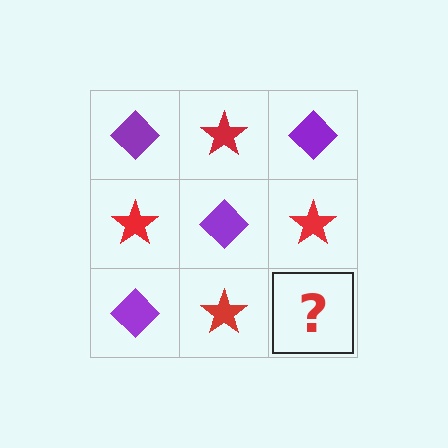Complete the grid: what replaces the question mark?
The question mark should be replaced with a purple diamond.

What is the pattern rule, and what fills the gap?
The rule is that it alternates purple diamond and red star in a checkerboard pattern. The gap should be filled with a purple diamond.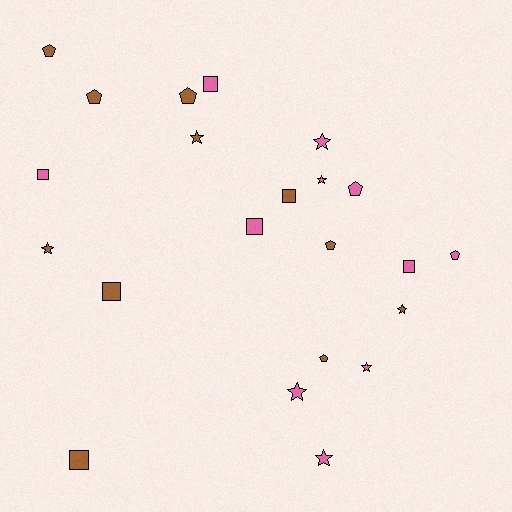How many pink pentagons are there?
There are 2 pink pentagons.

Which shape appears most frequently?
Star, with 8 objects.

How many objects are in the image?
There are 22 objects.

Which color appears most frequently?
Pink, with 11 objects.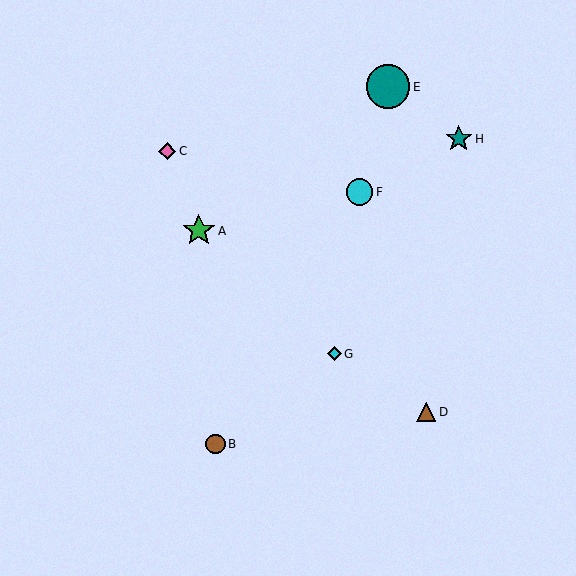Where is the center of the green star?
The center of the green star is at (199, 231).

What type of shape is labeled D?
Shape D is a brown triangle.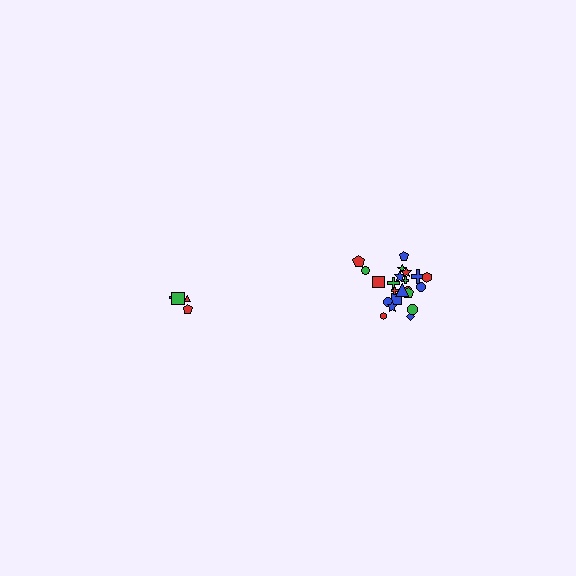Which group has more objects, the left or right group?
The right group.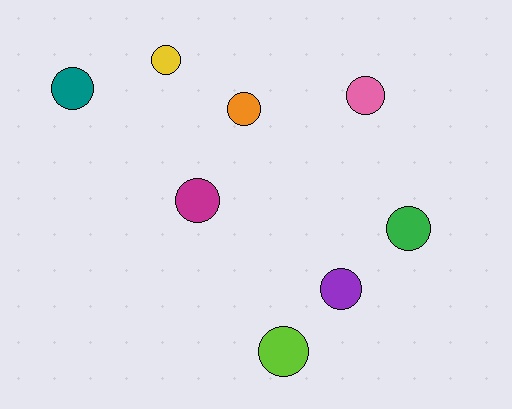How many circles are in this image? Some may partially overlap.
There are 8 circles.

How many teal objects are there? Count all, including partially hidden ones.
There is 1 teal object.